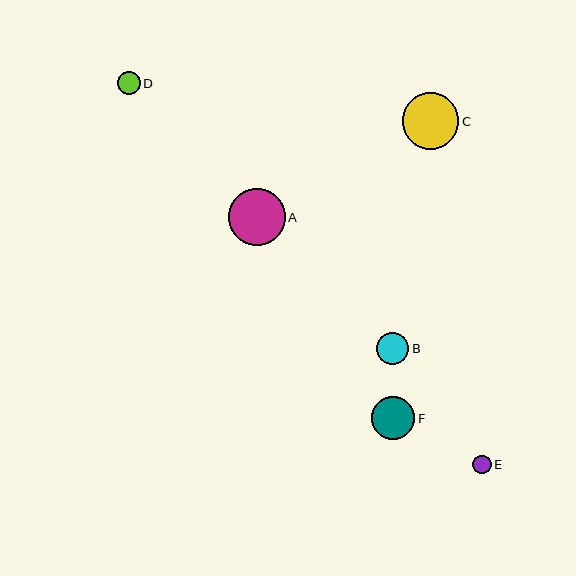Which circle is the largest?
Circle A is the largest with a size of approximately 57 pixels.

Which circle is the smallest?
Circle E is the smallest with a size of approximately 18 pixels.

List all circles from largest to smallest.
From largest to smallest: A, C, F, B, D, E.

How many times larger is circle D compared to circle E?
Circle D is approximately 1.3 times the size of circle E.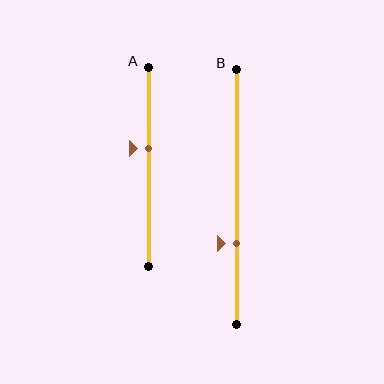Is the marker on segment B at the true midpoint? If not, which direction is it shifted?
No, the marker on segment B is shifted downward by about 18% of the segment length.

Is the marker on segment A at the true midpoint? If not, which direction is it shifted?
No, the marker on segment A is shifted upward by about 9% of the segment length.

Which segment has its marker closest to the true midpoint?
Segment A has its marker closest to the true midpoint.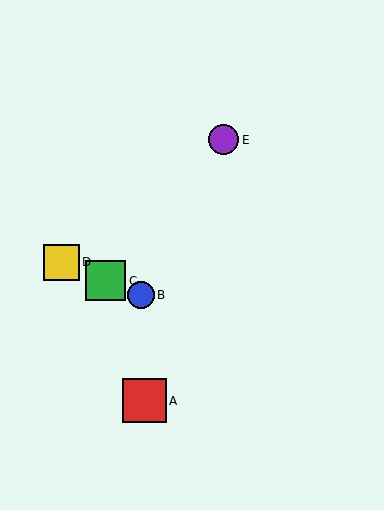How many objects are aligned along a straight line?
3 objects (B, C, D) are aligned along a straight line.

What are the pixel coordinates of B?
Object B is at (141, 295).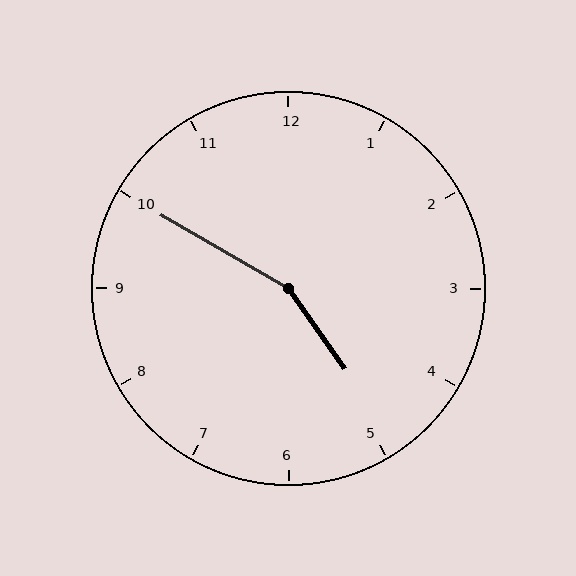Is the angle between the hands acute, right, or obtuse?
It is obtuse.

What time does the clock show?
4:50.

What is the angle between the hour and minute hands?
Approximately 155 degrees.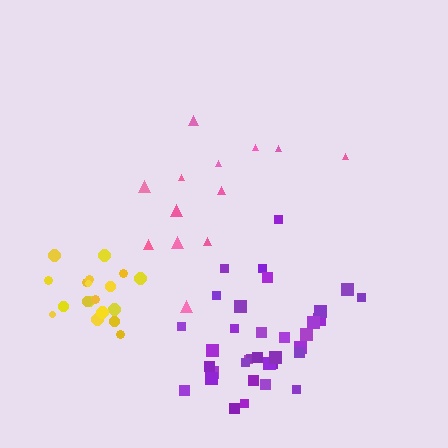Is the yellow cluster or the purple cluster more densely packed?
Yellow.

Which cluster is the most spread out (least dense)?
Pink.